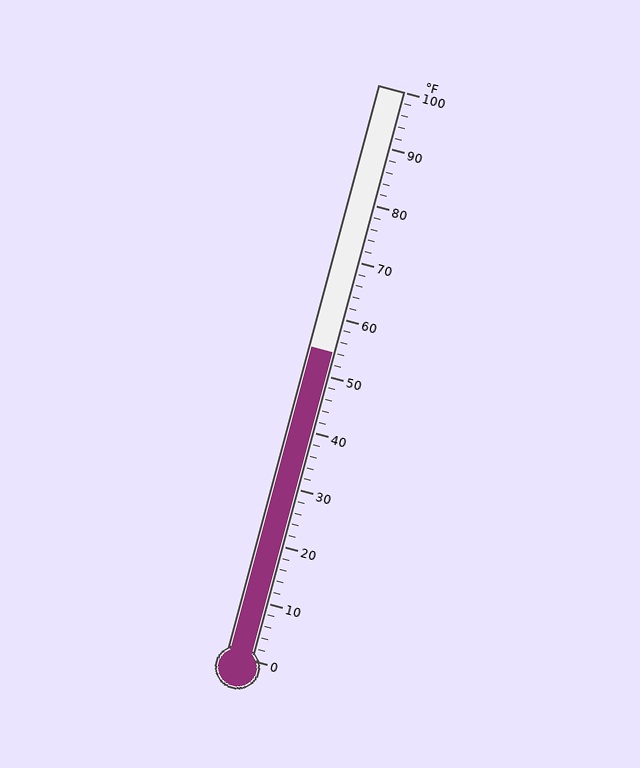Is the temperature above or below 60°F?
The temperature is below 60°F.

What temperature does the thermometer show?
The thermometer shows approximately 54°F.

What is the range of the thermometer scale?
The thermometer scale ranges from 0°F to 100°F.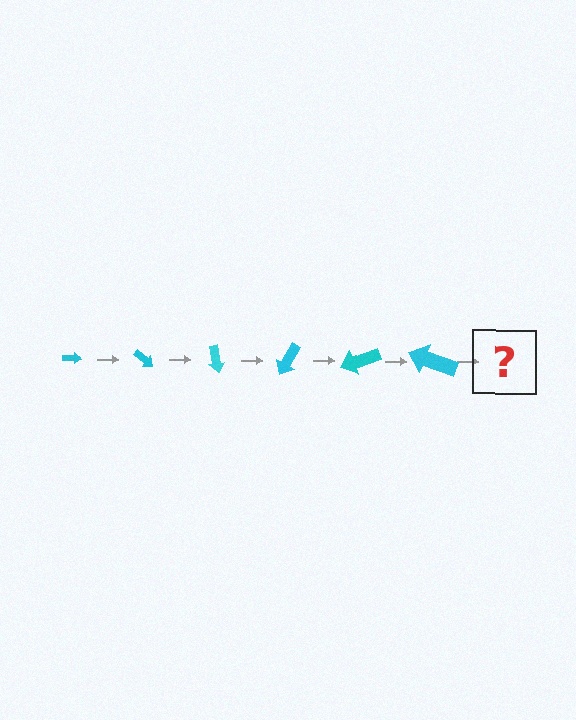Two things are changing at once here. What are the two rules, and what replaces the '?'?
The two rules are that the arrow grows larger each step and it rotates 40 degrees each step. The '?' should be an arrow, larger than the previous one and rotated 240 degrees from the start.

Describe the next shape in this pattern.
It should be an arrow, larger than the previous one and rotated 240 degrees from the start.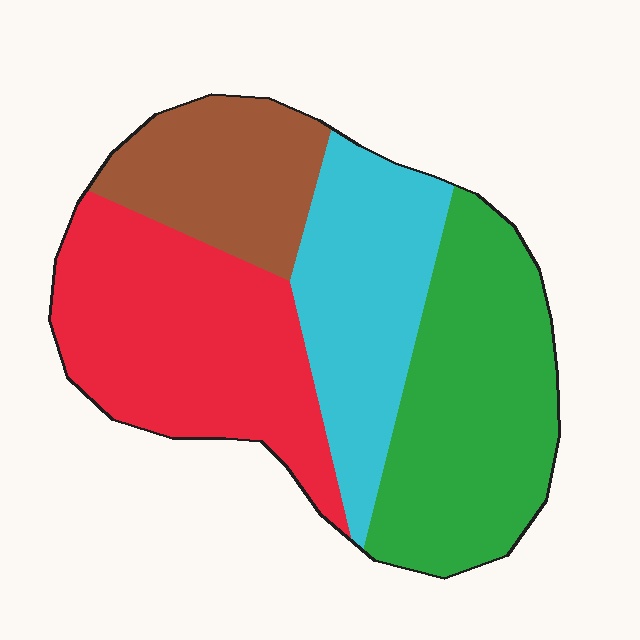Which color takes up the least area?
Brown, at roughly 15%.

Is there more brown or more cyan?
Cyan.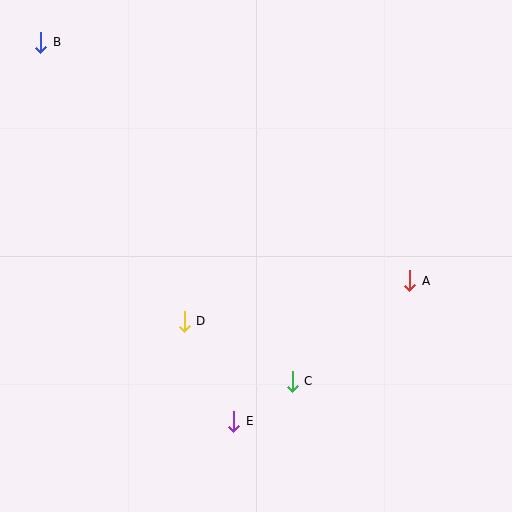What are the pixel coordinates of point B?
Point B is at (41, 42).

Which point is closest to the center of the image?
Point D at (184, 321) is closest to the center.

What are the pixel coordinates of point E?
Point E is at (234, 421).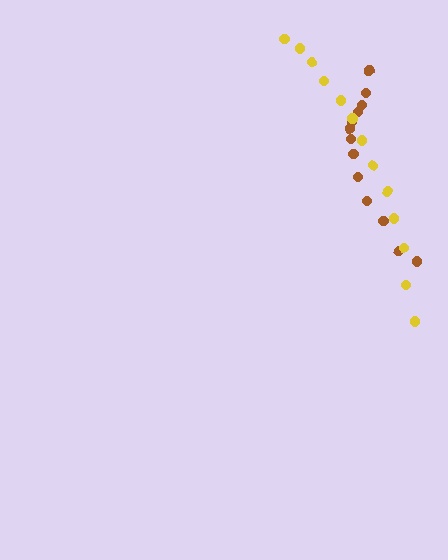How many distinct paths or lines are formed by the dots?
There are 2 distinct paths.